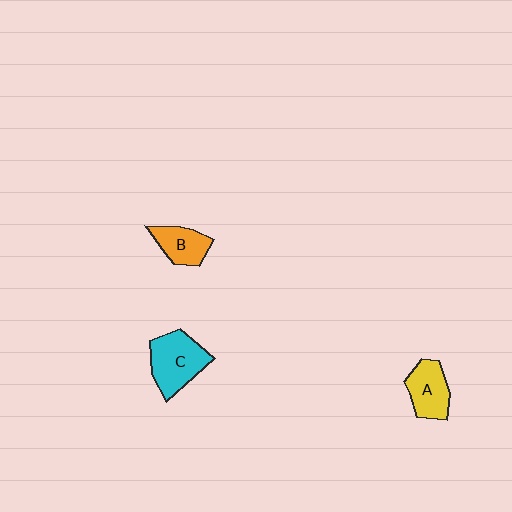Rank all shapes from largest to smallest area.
From largest to smallest: C (cyan), A (yellow), B (orange).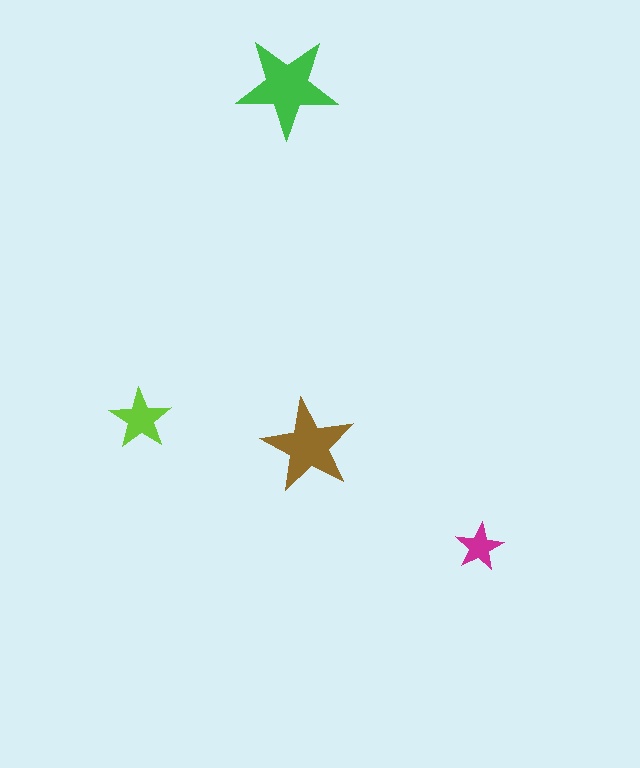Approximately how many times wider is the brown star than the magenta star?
About 2 times wider.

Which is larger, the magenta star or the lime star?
The lime one.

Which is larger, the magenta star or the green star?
The green one.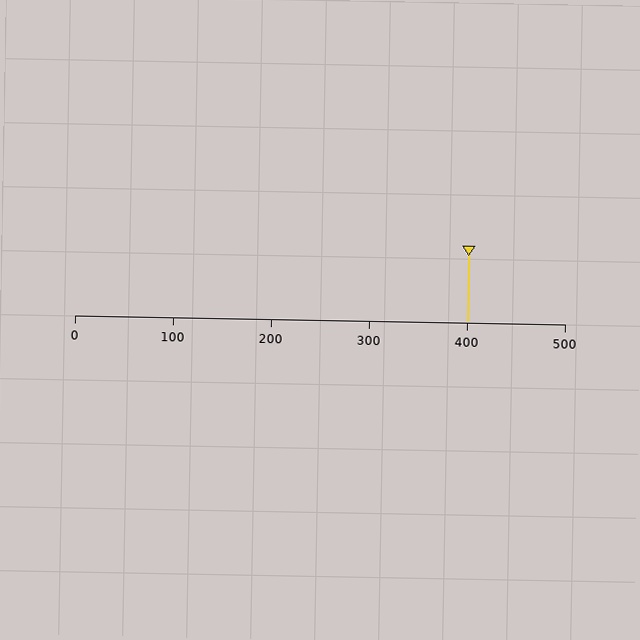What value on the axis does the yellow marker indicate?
The marker indicates approximately 400.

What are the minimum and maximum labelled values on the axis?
The axis runs from 0 to 500.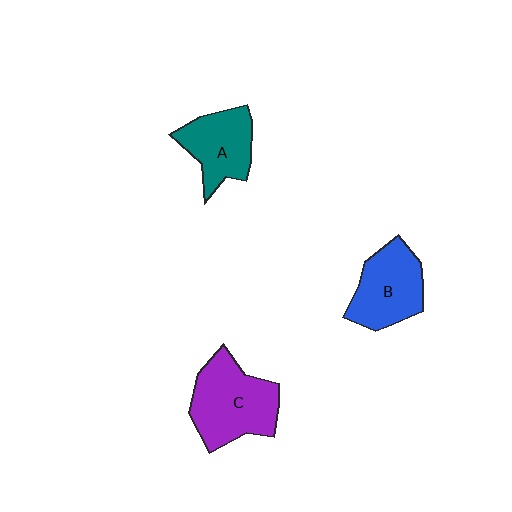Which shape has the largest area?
Shape C (purple).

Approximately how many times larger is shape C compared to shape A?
Approximately 1.4 times.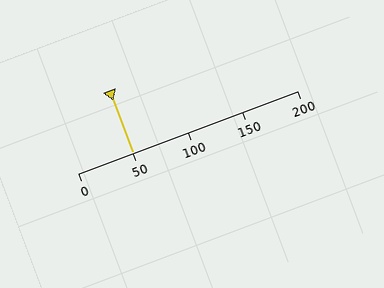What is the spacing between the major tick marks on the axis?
The major ticks are spaced 50 apart.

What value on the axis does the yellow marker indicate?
The marker indicates approximately 50.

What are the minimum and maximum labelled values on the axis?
The axis runs from 0 to 200.